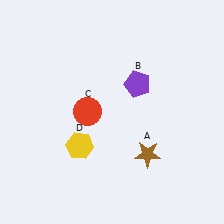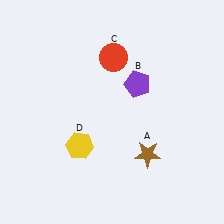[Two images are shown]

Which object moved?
The red circle (C) moved up.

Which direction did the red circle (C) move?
The red circle (C) moved up.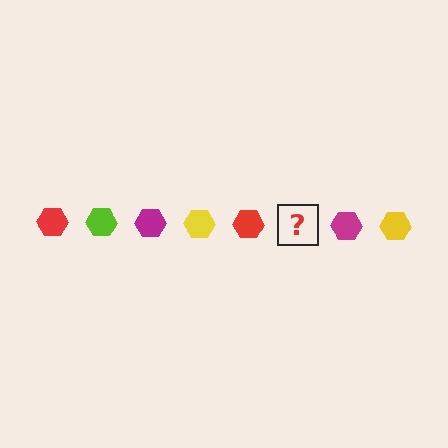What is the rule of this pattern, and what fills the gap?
The rule is that the pattern cycles through red, lime, magenta, yellow hexagons. The gap should be filled with a lime hexagon.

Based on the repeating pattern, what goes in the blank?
The blank should be a lime hexagon.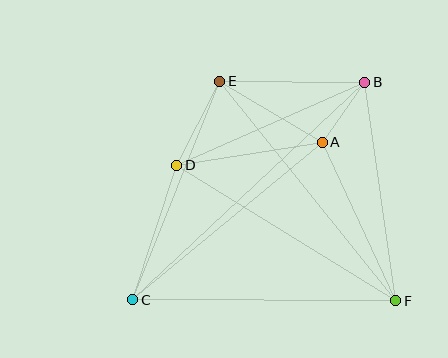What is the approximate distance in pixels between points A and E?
The distance between A and E is approximately 119 pixels.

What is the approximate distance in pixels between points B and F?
The distance between B and F is approximately 221 pixels.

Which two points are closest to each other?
Points A and B are closest to each other.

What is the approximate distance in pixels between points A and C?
The distance between A and C is approximately 246 pixels.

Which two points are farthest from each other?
Points B and C are farthest from each other.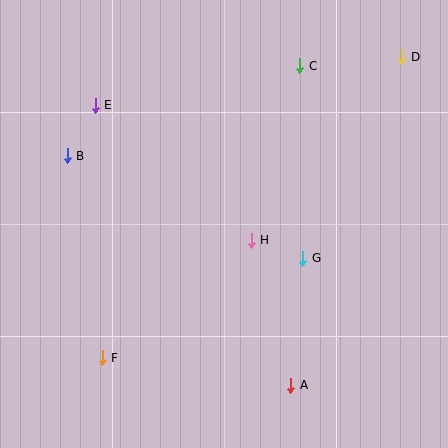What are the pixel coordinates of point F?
Point F is at (102, 358).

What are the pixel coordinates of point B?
Point B is at (67, 156).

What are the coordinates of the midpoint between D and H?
The midpoint between D and H is at (326, 149).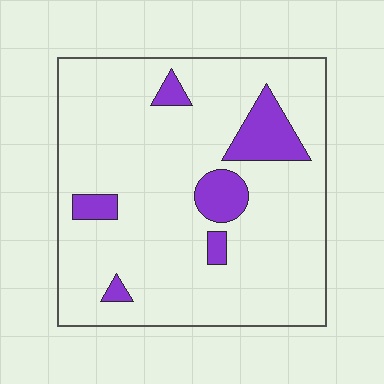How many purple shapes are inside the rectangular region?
6.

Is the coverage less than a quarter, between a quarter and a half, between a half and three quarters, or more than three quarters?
Less than a quarter.